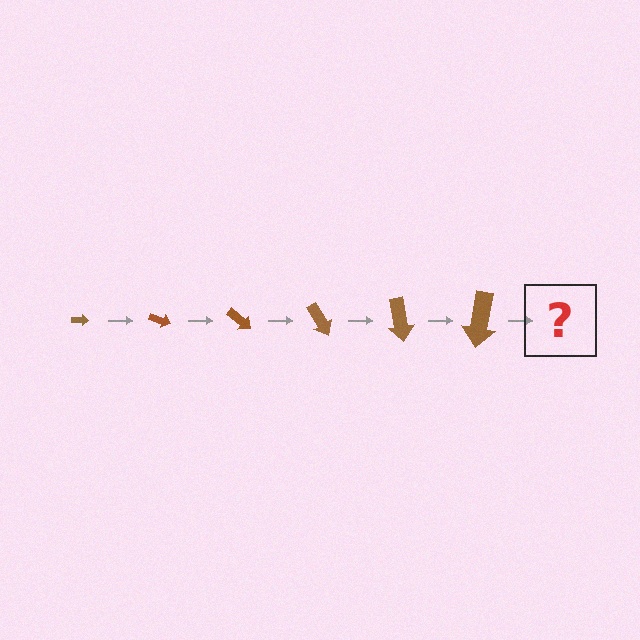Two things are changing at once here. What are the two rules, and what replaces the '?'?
The two rules are that the arrow grows larger each step and it rotates 20 degrees each step. The '?' should be an arrow, larger than the previous one and rotated 120 degrees from the start.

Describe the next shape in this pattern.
It should be an arrow, larger than the previous one and rotated 120 degrees from the start.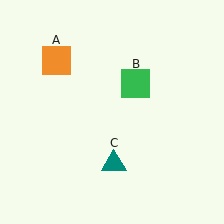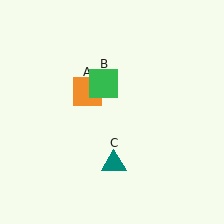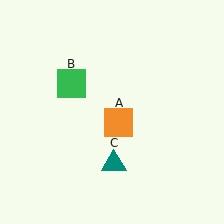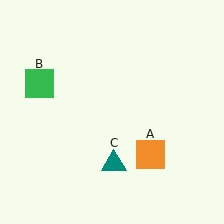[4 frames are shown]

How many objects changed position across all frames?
2 objects changed position: orange square (object A), green square (object B).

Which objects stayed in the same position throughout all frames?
Teal triangle (object C) remained stationary.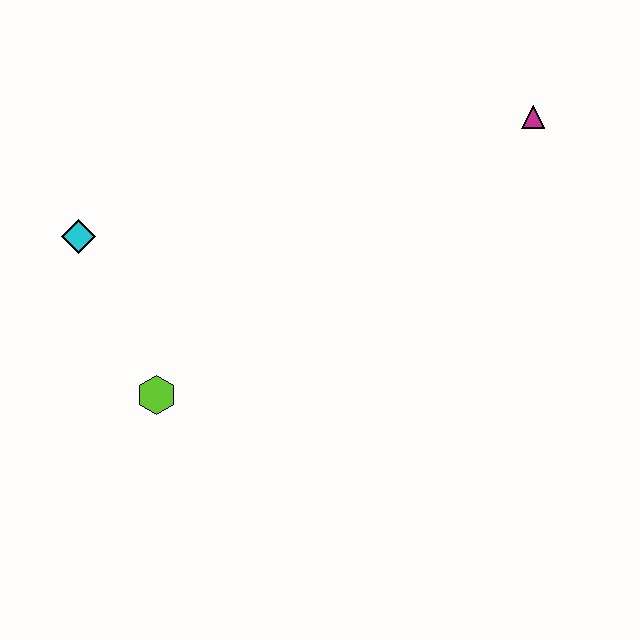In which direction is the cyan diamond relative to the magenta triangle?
The cyan diamond is to the left of the magenta triangle.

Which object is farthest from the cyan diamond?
The magenta triangle is farthest from the cyan diamond.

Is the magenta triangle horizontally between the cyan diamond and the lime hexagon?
No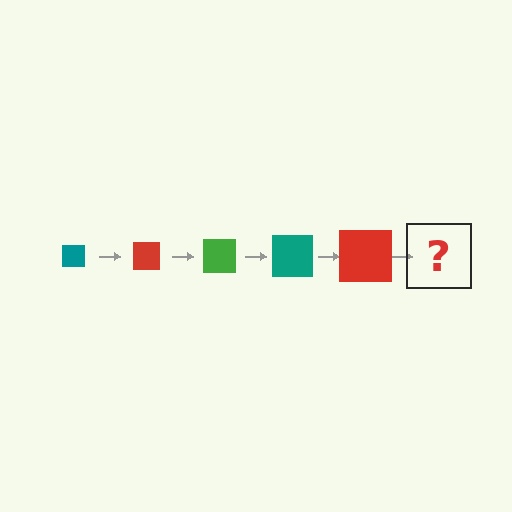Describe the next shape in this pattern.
It should be a green square, larger than the previous one.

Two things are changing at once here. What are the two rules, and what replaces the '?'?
The two rules are that the square grows larger each step and the color cycles through teal, red, and green. The '?' should be a green square, larger than the previous one.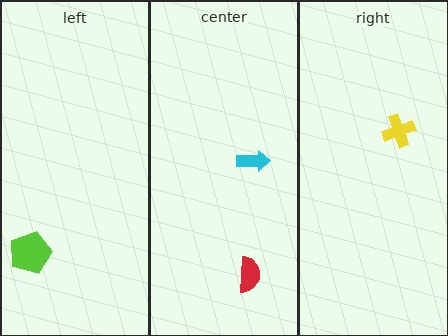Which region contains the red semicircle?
The center region.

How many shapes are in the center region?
2.